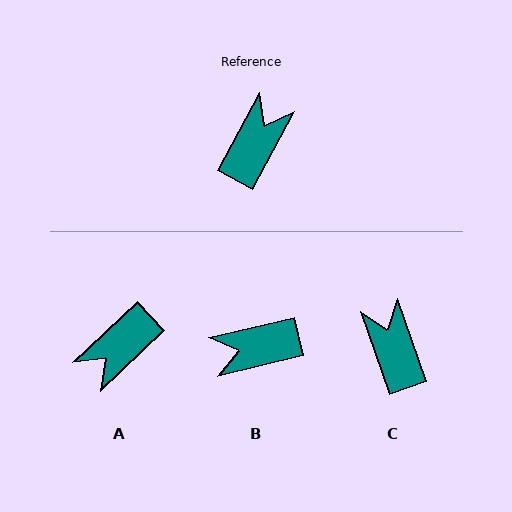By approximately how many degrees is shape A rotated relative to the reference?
Approximately 161 degrees counter-clockwise.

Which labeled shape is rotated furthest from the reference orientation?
A, about 161 degrees away.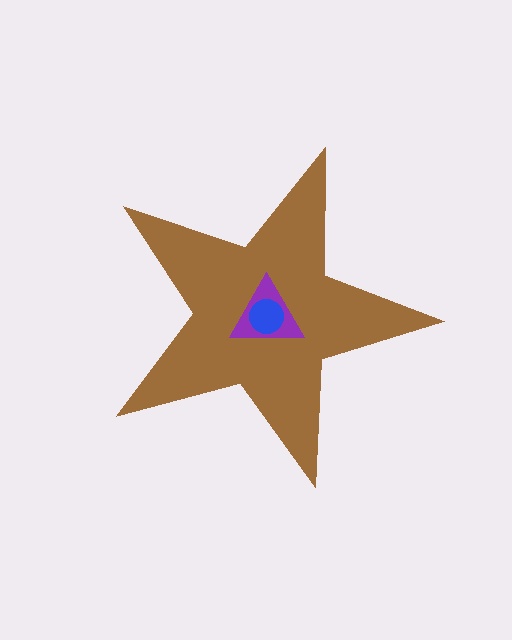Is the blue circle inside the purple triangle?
Yes.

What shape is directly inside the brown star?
The purple triangle.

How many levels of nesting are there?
3.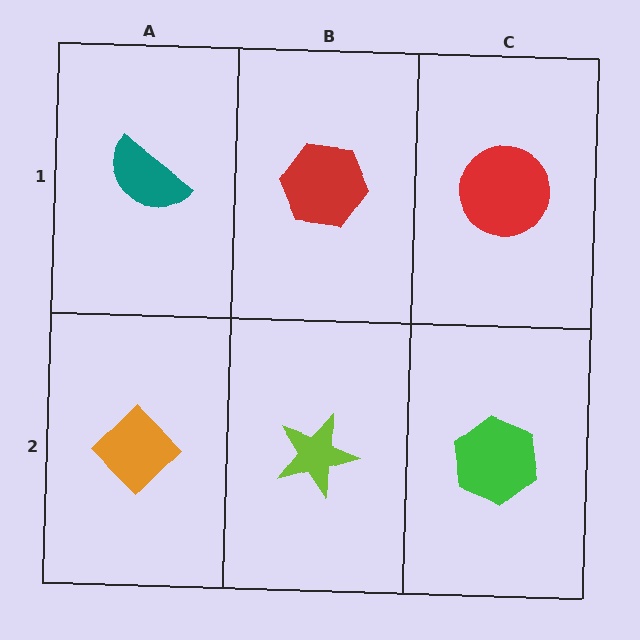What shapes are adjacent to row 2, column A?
A teal semicircle (row 1, column A), a lime star (row 2, column B).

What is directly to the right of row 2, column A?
A lime star.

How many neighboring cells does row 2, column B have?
3.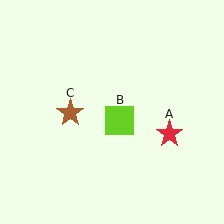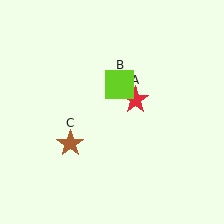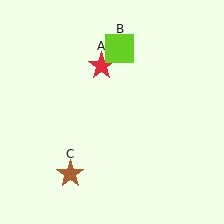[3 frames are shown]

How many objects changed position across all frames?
3 objects changed position: red star (object A), lime square (object B), brown star (object C).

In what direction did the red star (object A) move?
The red star (object A) moved up and to the left.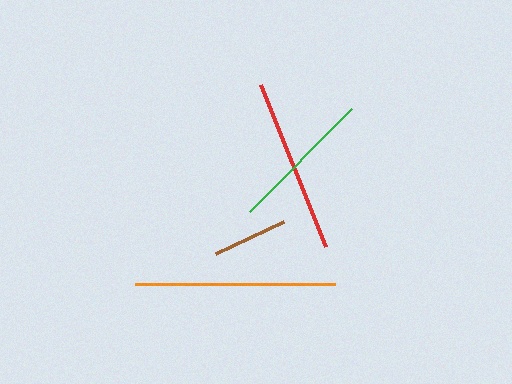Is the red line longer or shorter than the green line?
The red line is longer than the green line.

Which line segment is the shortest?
The brown line is the shortest at approximately 76 pixels.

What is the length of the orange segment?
The orange segment is approximately 201 pixels long.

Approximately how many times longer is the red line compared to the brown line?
The red line is approximately 2.3 times the length of the brown line.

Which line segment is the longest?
The orange line is the longest at approximately 201 pixels.